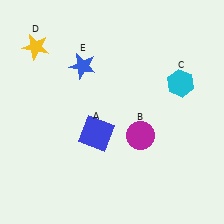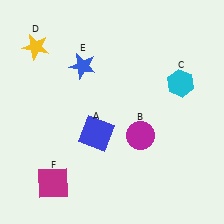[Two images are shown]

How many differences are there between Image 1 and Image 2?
There is 1 difference between the two images.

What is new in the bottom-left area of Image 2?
A magenta square (F) was added in the bottom-left area of Image 2.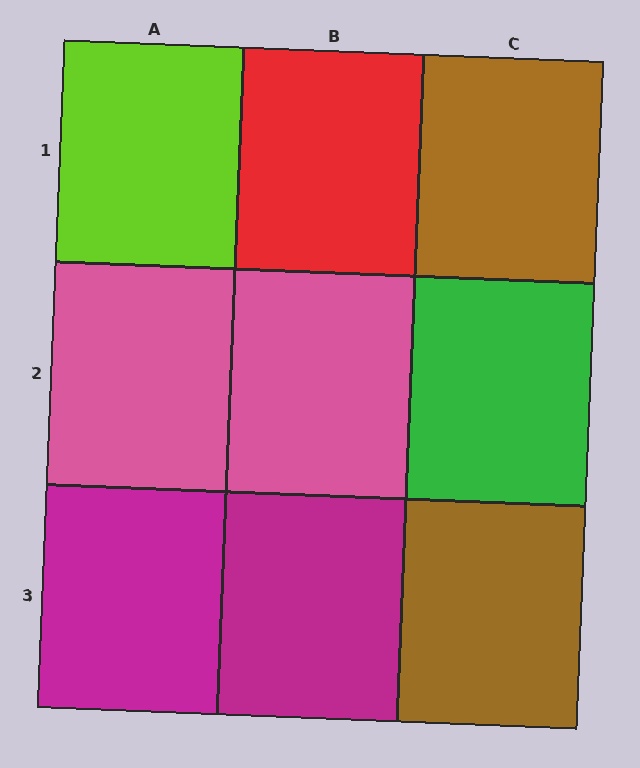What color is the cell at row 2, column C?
Green.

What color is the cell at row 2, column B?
Pink.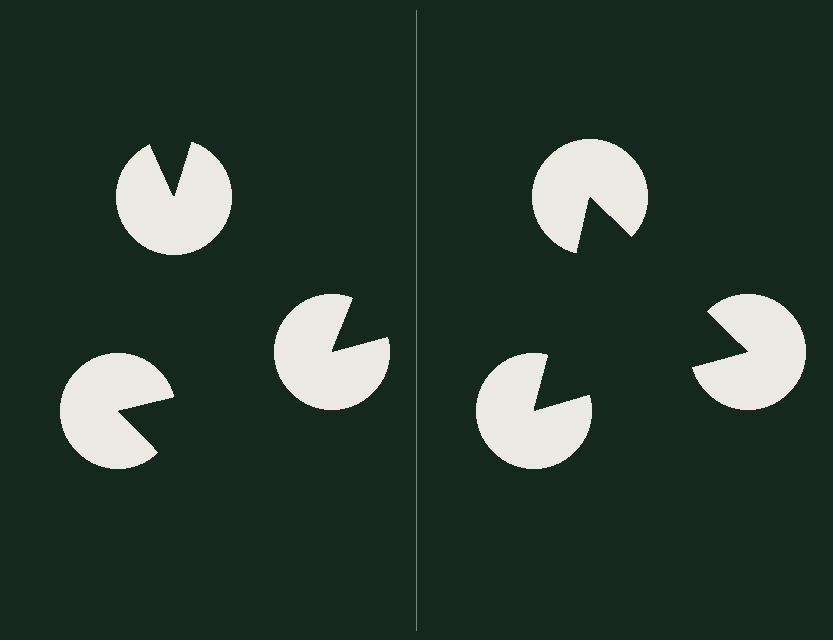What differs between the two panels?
The pac-man discs are positioned identically on both sides; only the wedge orientations differ. On the right they align to a triangle; on the left they are misaligned.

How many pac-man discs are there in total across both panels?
6 — 3 on each side.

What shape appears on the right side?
An illusory triangle.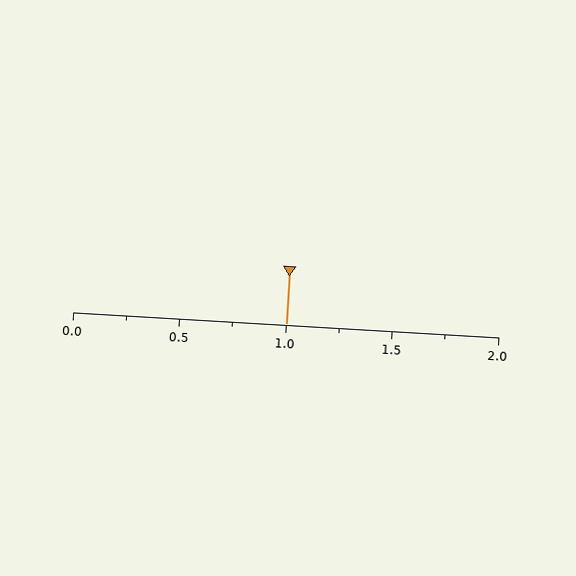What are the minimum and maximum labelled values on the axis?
The axis runs from 0.0 to 2.0.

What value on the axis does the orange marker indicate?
The marker indicates approximately 1.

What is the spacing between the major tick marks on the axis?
The major ticks are spaced 0.5 apart.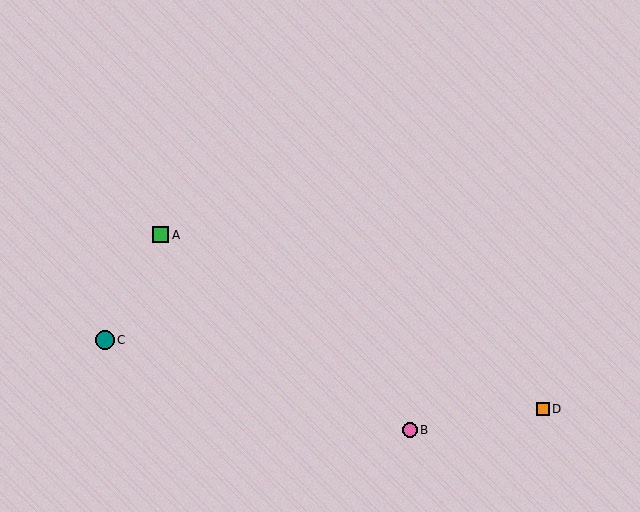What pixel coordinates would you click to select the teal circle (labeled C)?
Click at (105, 340) to select the teal circle C.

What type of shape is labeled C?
Shape C is a teal circle.